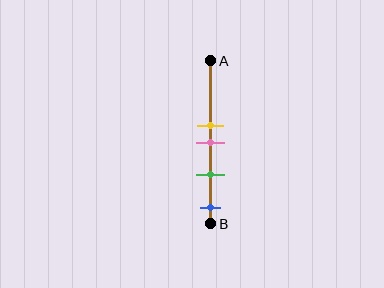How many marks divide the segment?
There are 4 marks dividing the segment.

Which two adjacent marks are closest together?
The yellow and pink marks are the closest adjacent pair.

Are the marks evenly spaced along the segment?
No, the marks are not evenly spaced.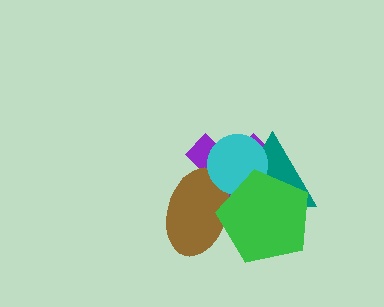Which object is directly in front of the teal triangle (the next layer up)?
The cyan circle is directly in front of the teal triangle.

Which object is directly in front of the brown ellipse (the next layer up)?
The teal triangle is directly in front of the brown ellipse.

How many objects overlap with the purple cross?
4 objects overlap with the purple cross.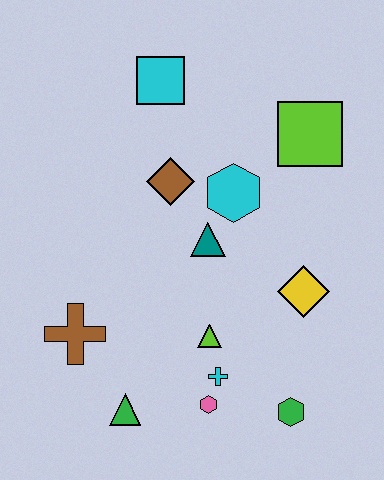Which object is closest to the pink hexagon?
The cyan cross is closest to the pink hexagon.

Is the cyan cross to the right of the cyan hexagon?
No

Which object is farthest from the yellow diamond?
The cyan square is farthest from the yellow diamond.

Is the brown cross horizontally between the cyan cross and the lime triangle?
No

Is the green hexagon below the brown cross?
Yes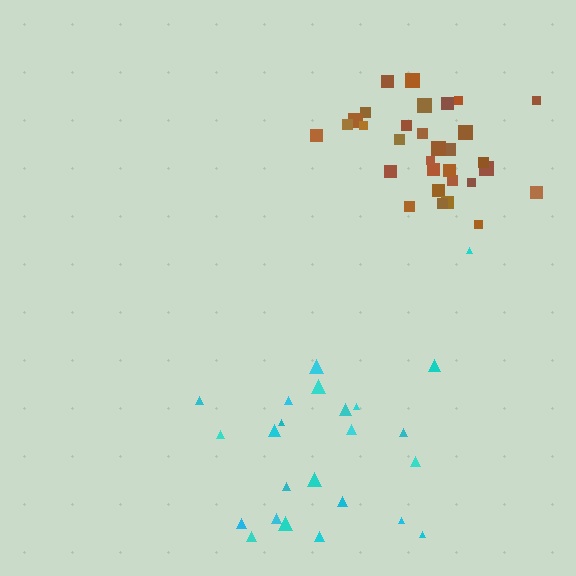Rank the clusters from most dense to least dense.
brown, cyan.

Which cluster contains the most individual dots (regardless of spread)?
Brown (31).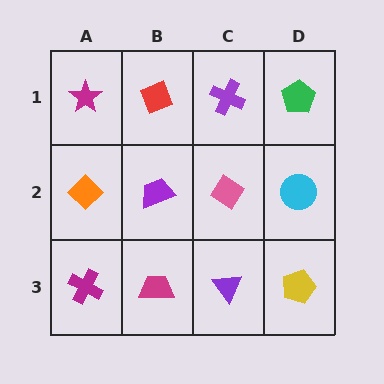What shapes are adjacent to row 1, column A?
An orange diamond (row 2, column A), a red diamond (row 1, column B).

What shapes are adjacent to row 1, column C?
A pink diamond (row 2, column C), a red diamond (row 1, column B), a green pentagon (row 1, column D).